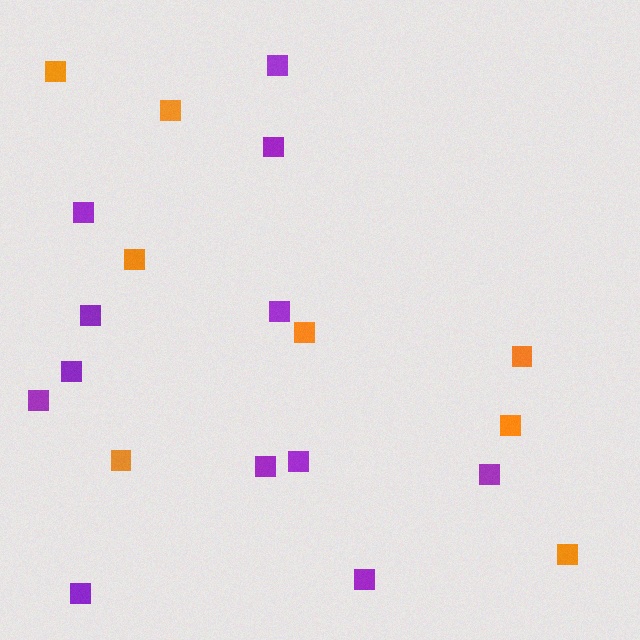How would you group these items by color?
There are 2 groups: one group of orange squares (8) and one group of purple squares (12).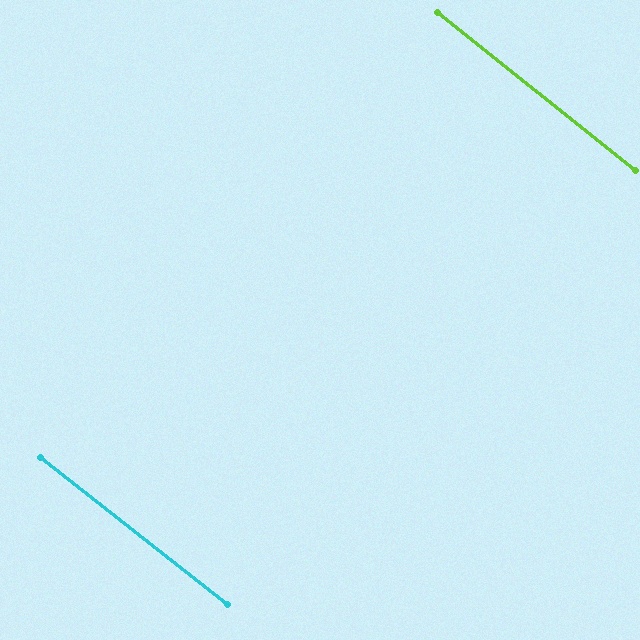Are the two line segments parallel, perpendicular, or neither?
Parallel — their directions differ by only 0.4°.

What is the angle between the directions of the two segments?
Approximately 0 degrees.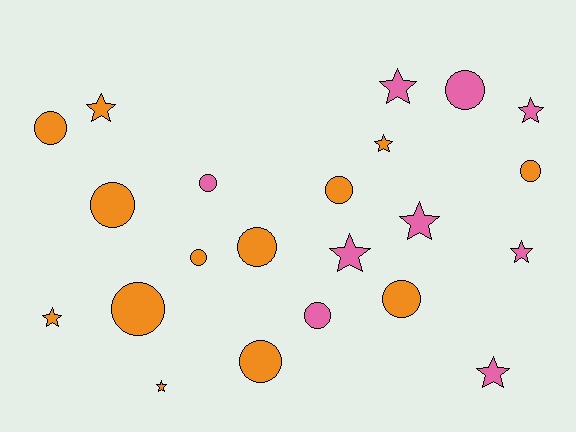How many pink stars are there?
There are 6 pink stars.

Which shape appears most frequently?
Circle, with 12 objects.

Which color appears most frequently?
Orange, with 13 objects.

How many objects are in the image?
There are 22 objects.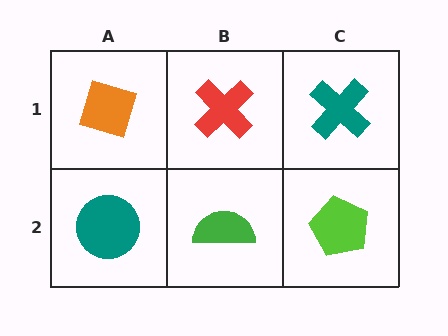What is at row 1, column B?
A red cross.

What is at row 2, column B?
A green semicircle.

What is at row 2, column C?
A lime pentagon.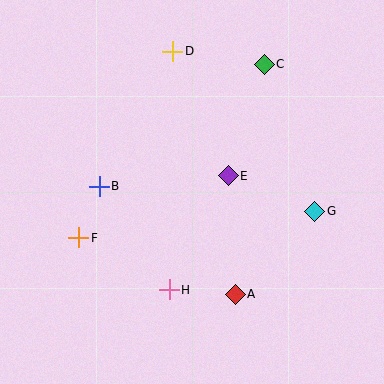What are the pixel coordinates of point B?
Point B is at (99, 186).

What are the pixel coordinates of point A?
Point A is at (235, 294).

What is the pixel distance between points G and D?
The distance between G and D is 214 pixels.